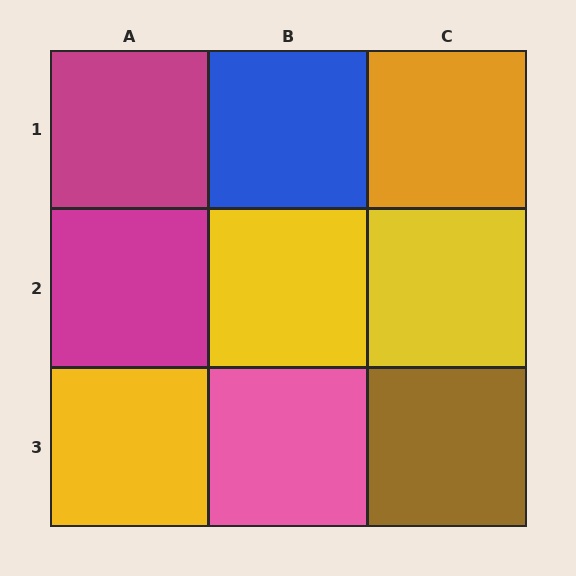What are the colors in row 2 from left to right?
Magenta, yellow, yellow.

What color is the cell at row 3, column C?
Brown.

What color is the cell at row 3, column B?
Pink.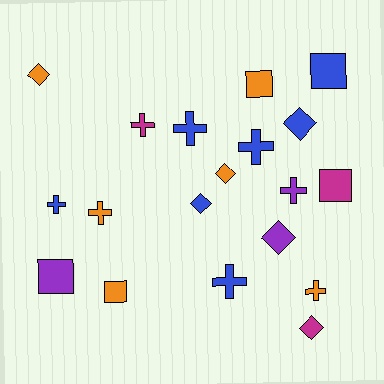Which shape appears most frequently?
Cross, with 8 objects.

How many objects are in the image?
There are 19 objects.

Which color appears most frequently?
Blue, with 7 objects.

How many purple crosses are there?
There is 1 purple cross.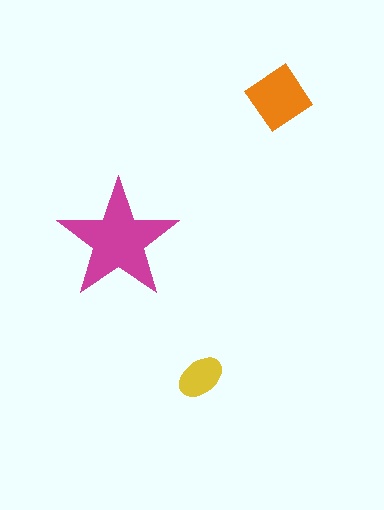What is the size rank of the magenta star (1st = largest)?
1st.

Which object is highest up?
The orange diamond is topmost.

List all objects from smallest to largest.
The yellow ellipse, the orange diamond, the magenta star.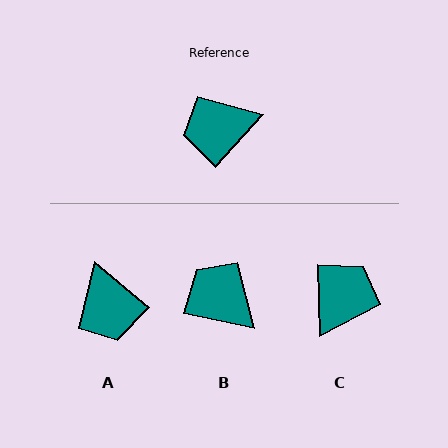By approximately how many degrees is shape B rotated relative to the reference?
Approximately 61 degrees clockwise.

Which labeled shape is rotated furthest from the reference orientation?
C, about 137 degrees away.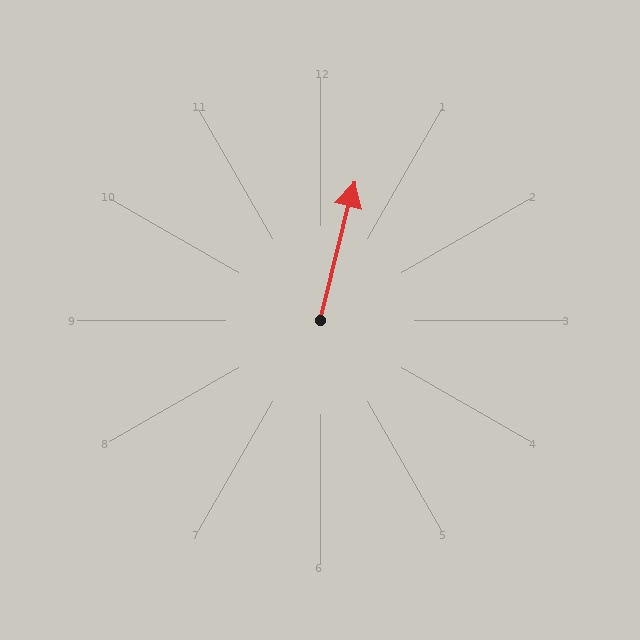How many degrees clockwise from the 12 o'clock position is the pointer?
Approximately 14 degrees.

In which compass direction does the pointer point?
North.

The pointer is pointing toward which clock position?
Roughly 12 o'clock.